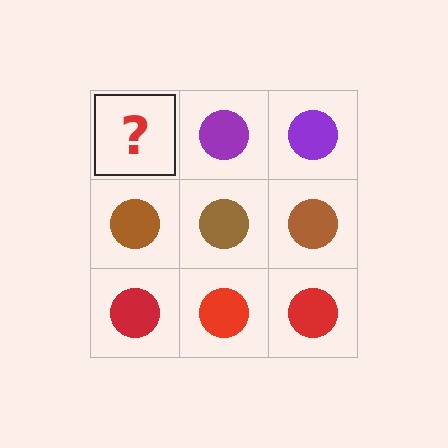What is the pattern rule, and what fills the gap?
The rule is that each row has a consistent color. The gap should be filled with a purple circle.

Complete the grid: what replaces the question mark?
The question mark should be replaced with a purple circle.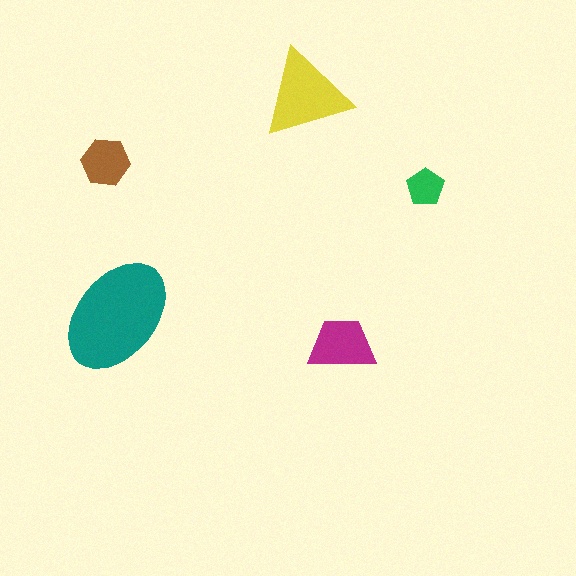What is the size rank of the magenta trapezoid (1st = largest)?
3rd.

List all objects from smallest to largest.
The green pentagon, the brown hexagon, the magenta trapezoid, the yellow triangle, the teal ellipse.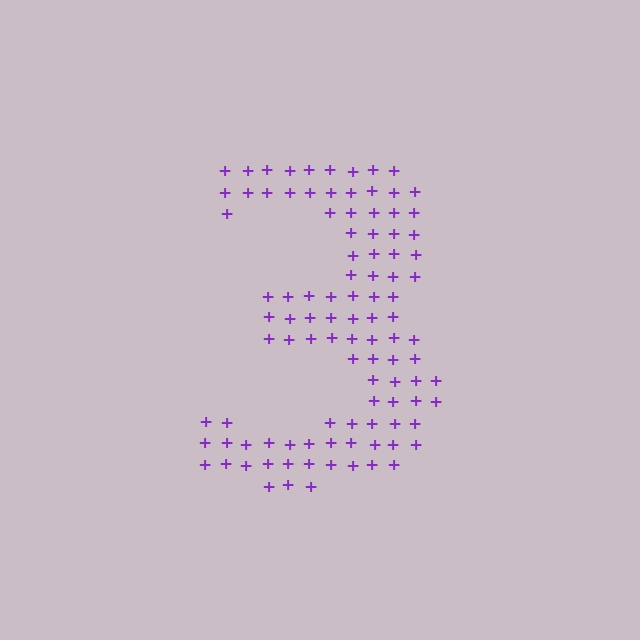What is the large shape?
The large shape is the digit 3.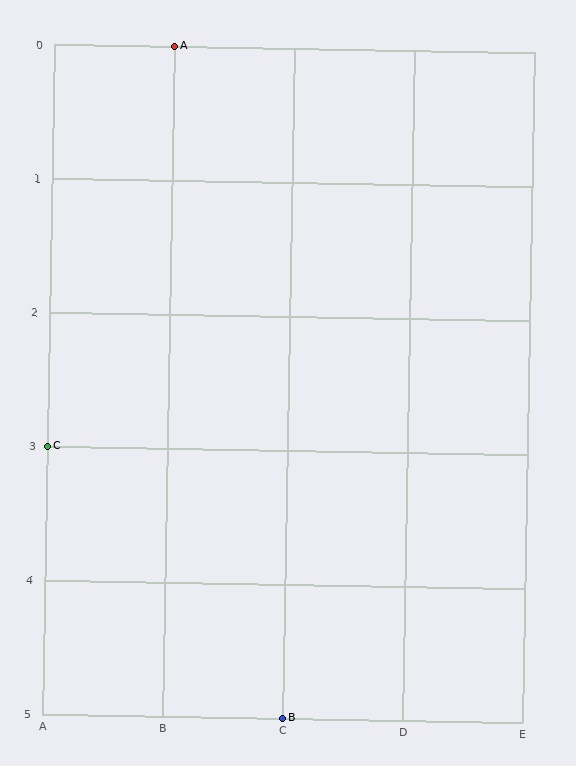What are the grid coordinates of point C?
Point C is at grid coordinates (A, 3).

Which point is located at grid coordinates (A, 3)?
Point C is at (A, 3).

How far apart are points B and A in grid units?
Points B and A are 1 column and 5 rows apart (about 5.1 grid units diagonally).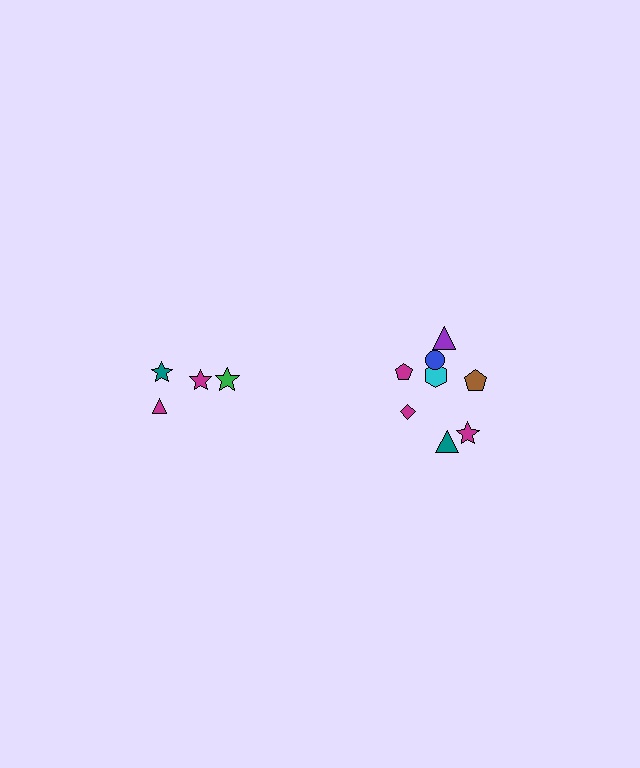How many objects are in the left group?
There are 4 objects.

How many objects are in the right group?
There are 8 objects.